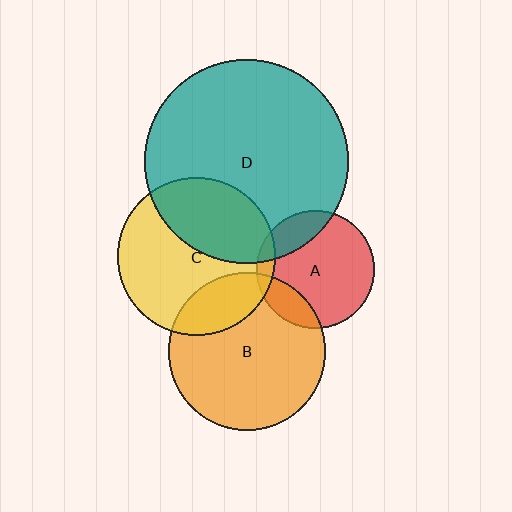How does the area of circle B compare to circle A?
Approximately 1.8 times.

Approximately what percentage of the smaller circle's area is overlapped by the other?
Approximately 40%.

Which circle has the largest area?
Circle D (teal).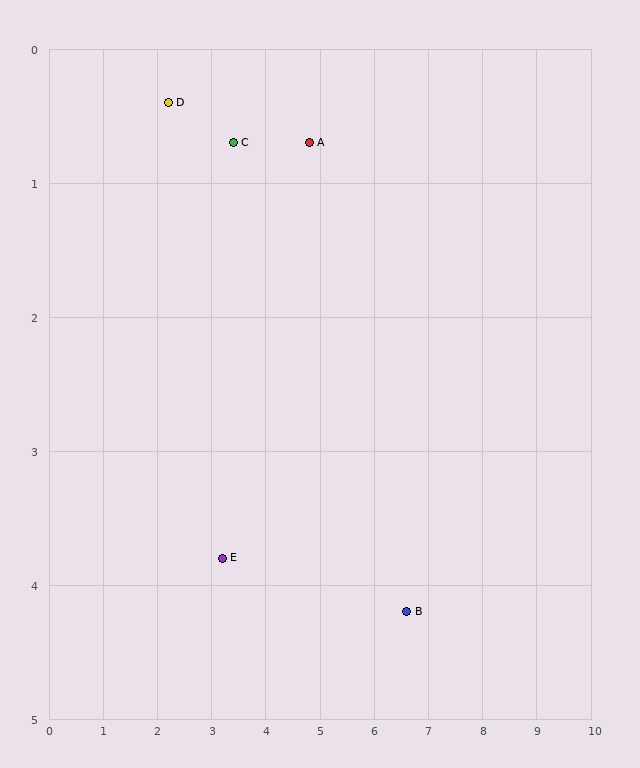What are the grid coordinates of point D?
Point D is at approximately (2.2, 0.4).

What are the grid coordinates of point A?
Point A is at approximately (4.8, 0.7).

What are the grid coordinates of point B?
Point B is at approximately (6.6, 4.2).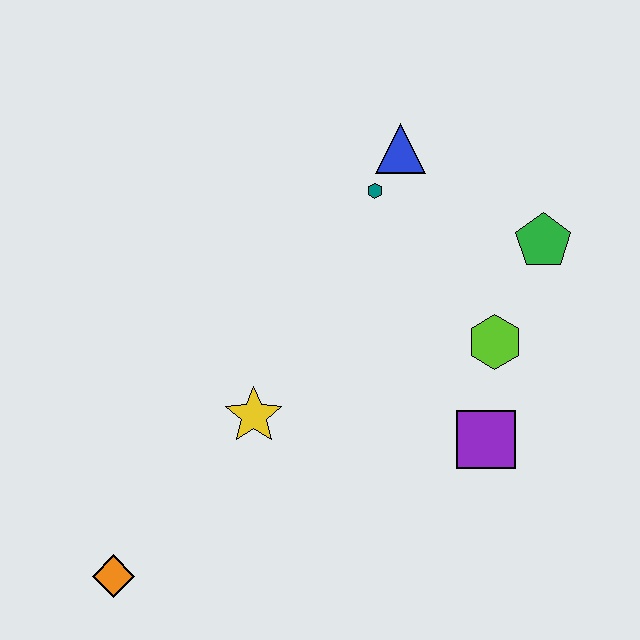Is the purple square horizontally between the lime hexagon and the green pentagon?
No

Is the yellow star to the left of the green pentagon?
Yes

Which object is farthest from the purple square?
The orange diamond is farthest from the purple square.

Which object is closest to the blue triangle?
The teal hexagon is closest to the blue triangle.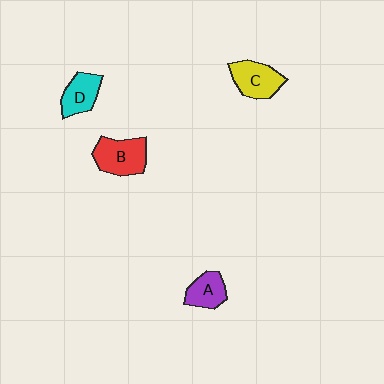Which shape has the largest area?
Shape B (red).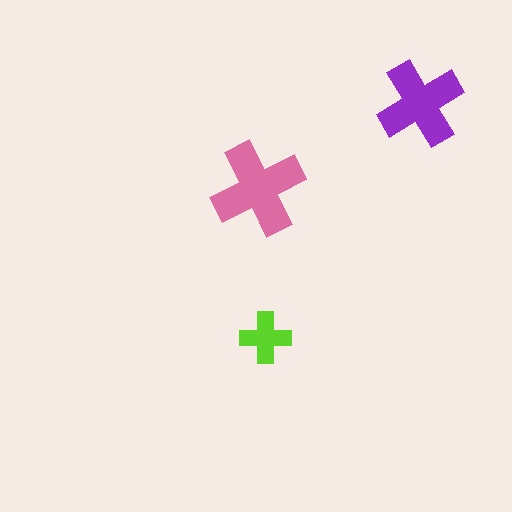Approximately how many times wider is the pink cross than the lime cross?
About 2 times wider.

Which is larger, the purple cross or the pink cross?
The pink one.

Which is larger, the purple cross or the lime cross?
The purple one.